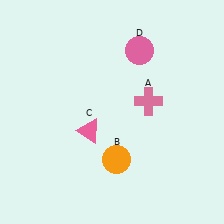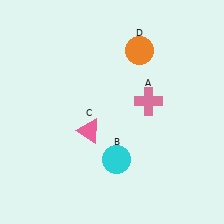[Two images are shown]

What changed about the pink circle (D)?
In Image 1, D is pink. In Image 2, it changed to orange.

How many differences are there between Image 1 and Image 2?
There are 2 differences between the two images.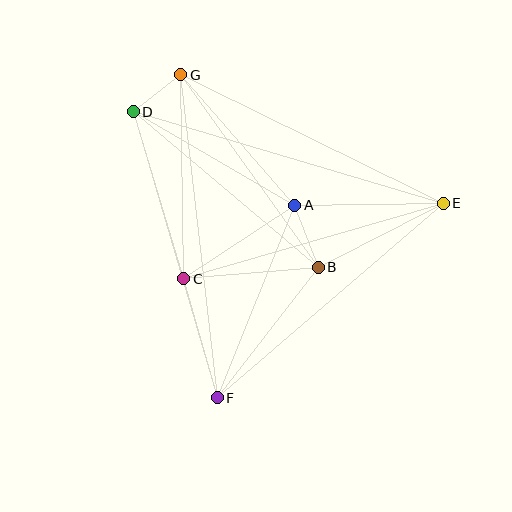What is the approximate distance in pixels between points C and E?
The distance between C and E is approximately 270 pixels.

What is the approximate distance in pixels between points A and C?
The distance between A and C is approximately 133 pixels.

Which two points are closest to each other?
Points D and G are closest to each other.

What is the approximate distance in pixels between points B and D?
The distance between B and D is approximately 241 pixels.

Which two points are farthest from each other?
Points F and G are farthest from each other.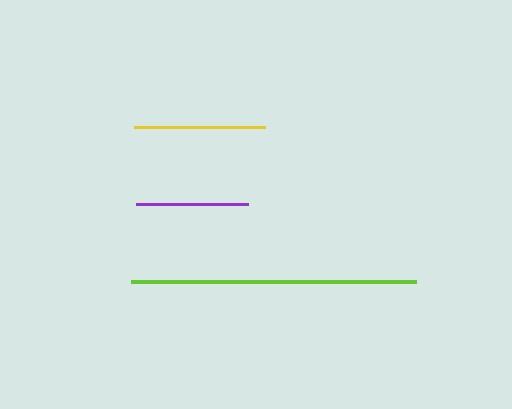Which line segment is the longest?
The lime line is the longest at approximately 286 pixels.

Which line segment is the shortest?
The purple line is the shortest at approximately 112 pixels.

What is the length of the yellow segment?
The yellow segment is approximately 131 pixels long.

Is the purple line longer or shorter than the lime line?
The lime line is longer than the purple line.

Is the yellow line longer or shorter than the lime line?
The lime line is longer than the yellow line.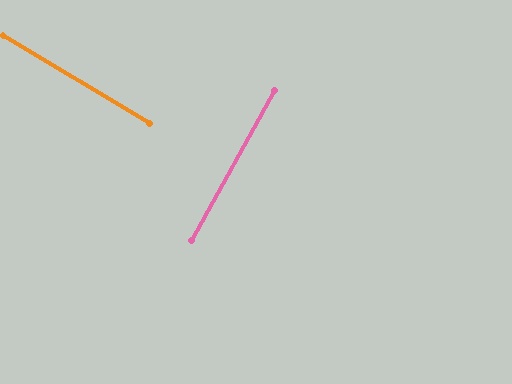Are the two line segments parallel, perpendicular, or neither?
Perpendicular — they meet at approximately 88°.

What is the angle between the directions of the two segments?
Approximately 88 degrees.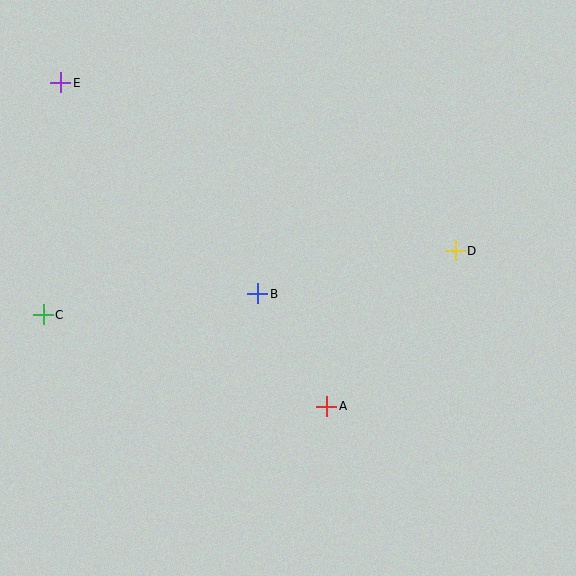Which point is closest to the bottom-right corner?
Point A is closest to the bottom-right corner.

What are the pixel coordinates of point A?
Point A is at (327, 406).